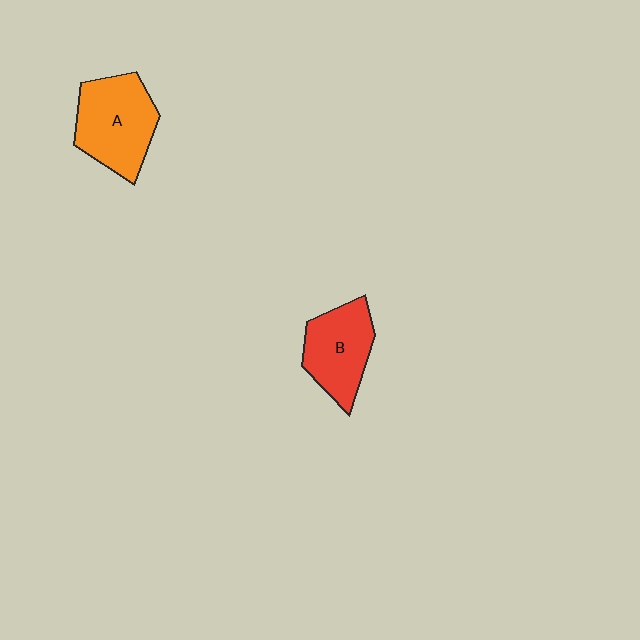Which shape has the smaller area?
Shape B (red).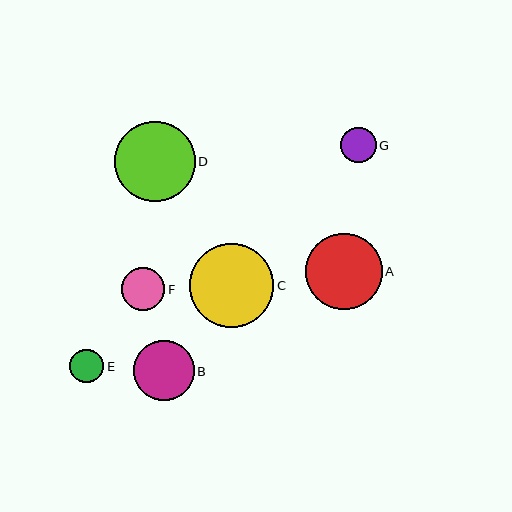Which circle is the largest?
Circle C is the largest with a size of approximately 84 pixels.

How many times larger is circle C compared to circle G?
Circle C is approximately 2.4 times the size of circle G.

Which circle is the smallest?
Circle E is the smallest with a size of approximately 34 pixels.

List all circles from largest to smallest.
From largest to smallest: C, D, A, B, F, G, E.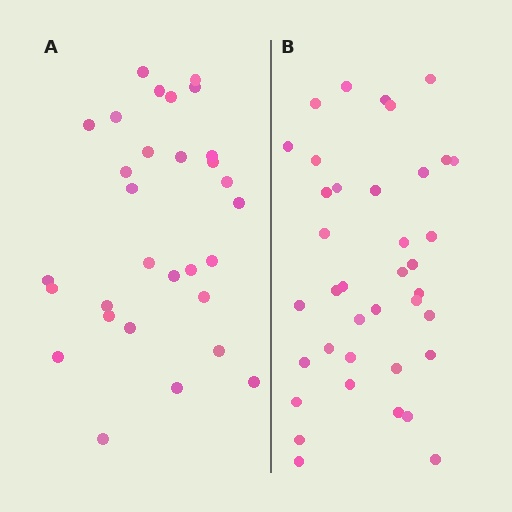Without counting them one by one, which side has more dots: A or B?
Region B (the right region) has more dots.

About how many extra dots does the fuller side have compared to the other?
Region B has roughly 8 or so more dots than region A.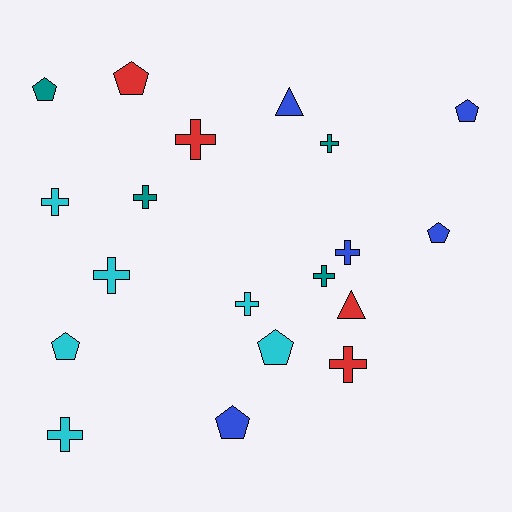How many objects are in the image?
There are 19 objects.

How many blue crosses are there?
There is 1 blue cross.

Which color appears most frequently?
Cyan, with 6 objects.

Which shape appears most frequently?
Cross, with 10 objects.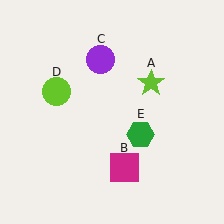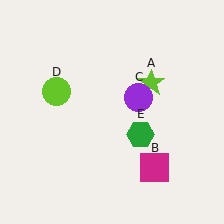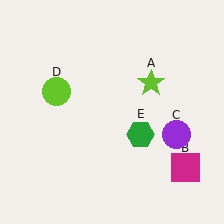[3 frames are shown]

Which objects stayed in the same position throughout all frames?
Lime star (object A) and lime circle (object D) and green hexagon (object E) remained stationary.